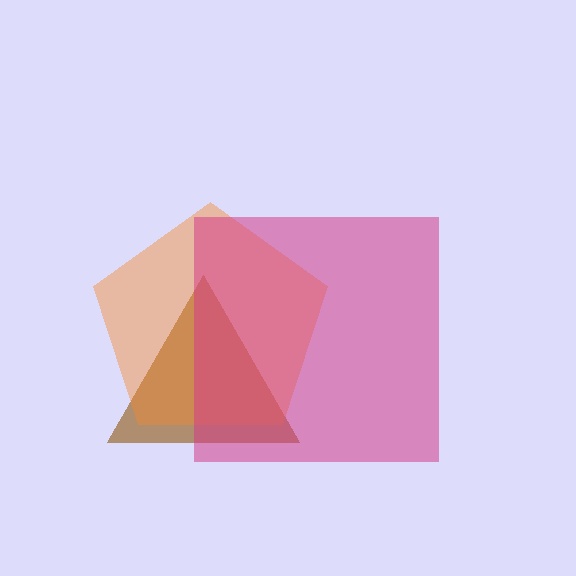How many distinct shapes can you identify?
There are 3 distinct shapes: a brown triangle, an orange pentagon, a magenta square.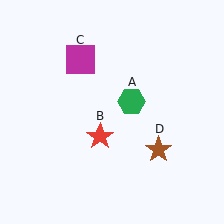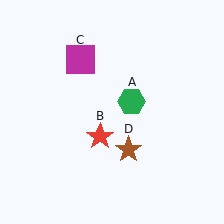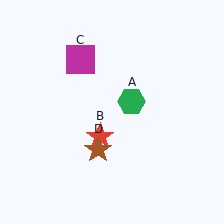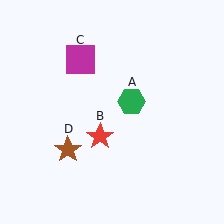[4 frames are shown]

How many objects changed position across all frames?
1 object changed position: brown star (object D).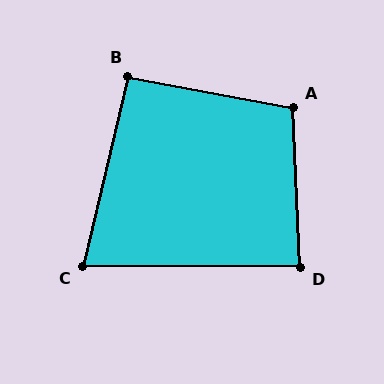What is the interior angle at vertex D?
Approximately 87 degrees (approximately right).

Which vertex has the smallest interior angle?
C, at approximately 77 degrees.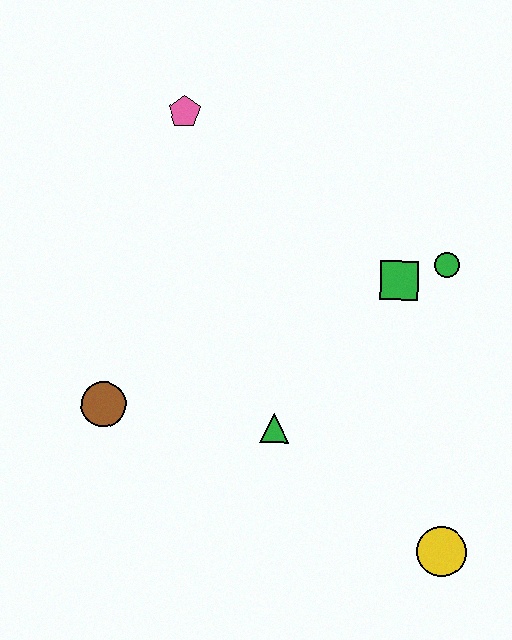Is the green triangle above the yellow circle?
Yes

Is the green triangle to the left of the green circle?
Yes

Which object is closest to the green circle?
The green square is closest to the green circle.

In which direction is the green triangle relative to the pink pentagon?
The green triangle is below the pink pentagon.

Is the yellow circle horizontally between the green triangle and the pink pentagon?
No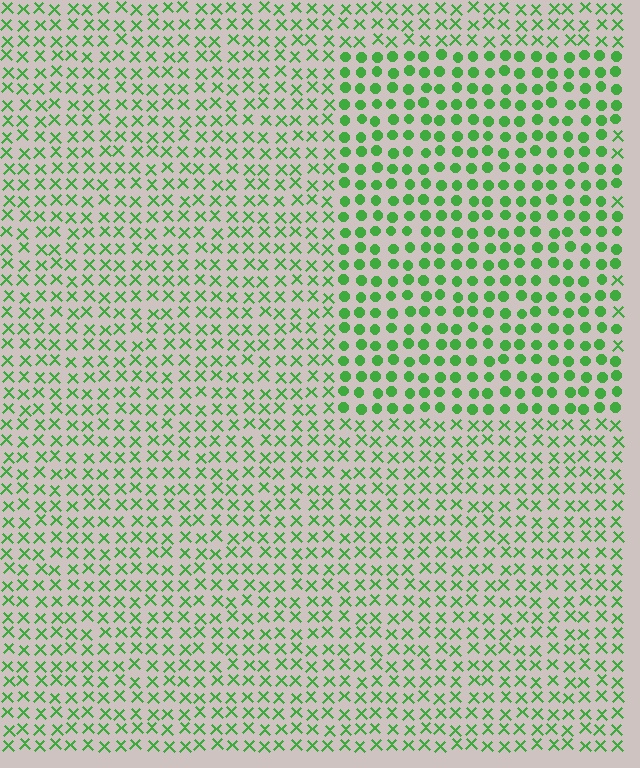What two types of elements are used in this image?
The image uses circles inside the rectangle region and X marks outside it.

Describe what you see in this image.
The image is filled with small green elements arranged in a uniform grid. A rectangle-shaped region contains circles, while the surrounding area contains X marks. The boundary is defined purely by the change in element shape.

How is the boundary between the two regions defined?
The boundary is defined by a change in element shape: circles inside vs. X marks outside. All elements share the same color and spacing.